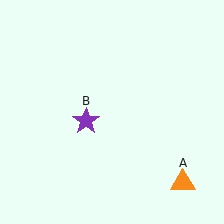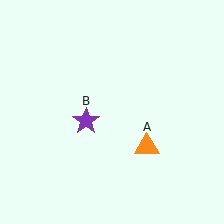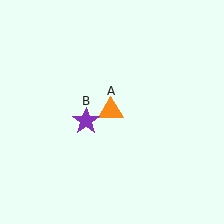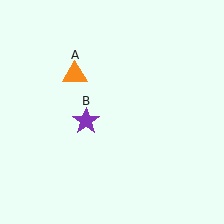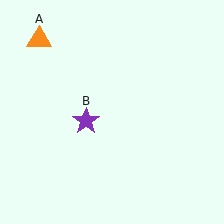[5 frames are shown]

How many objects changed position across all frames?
1 object changed position: orange triangle (object A).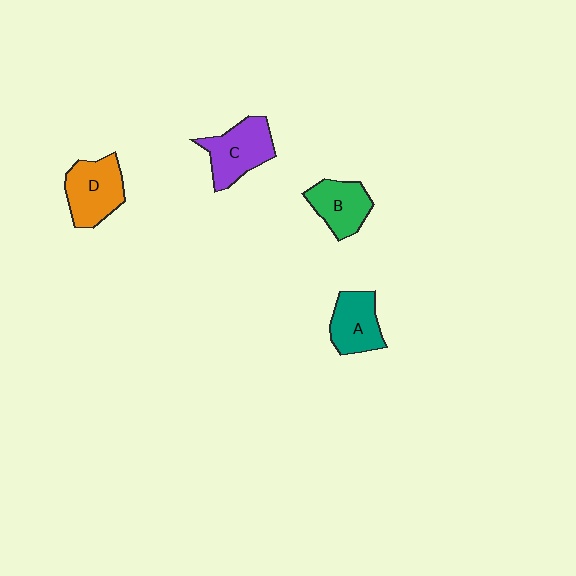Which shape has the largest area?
Shape C (purple).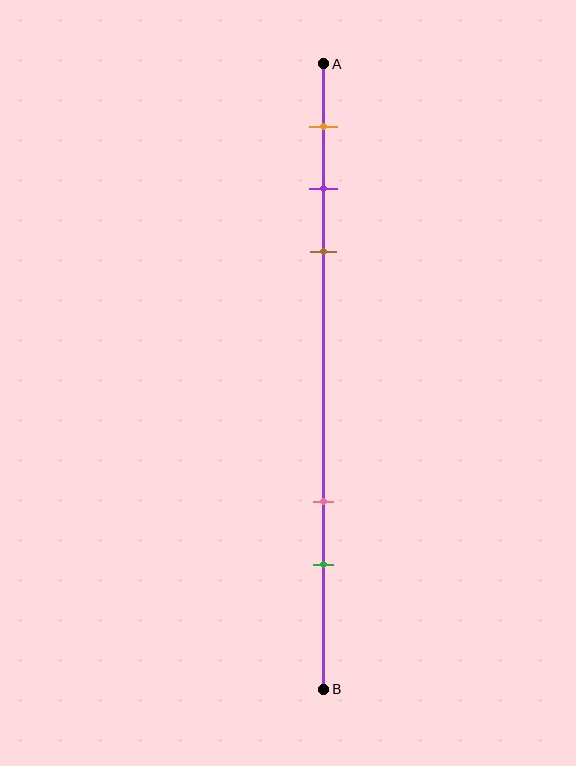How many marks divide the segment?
There are 5 marks dividing the segment.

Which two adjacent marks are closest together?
The purple and brown marks are the closest adjacent pair.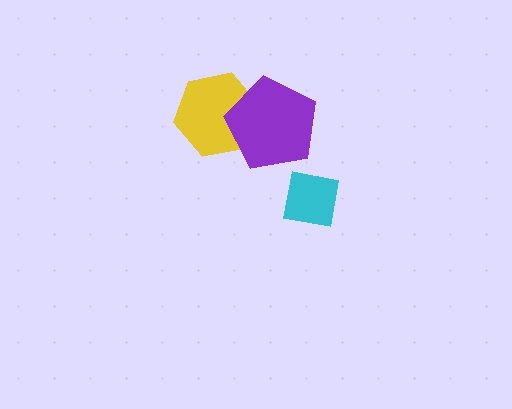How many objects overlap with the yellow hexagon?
1 object overlaps with the yellow hexagon.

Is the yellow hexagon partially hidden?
Yes, it is partially covered by another shape.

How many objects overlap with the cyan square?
0 objects overlap with the cyan square.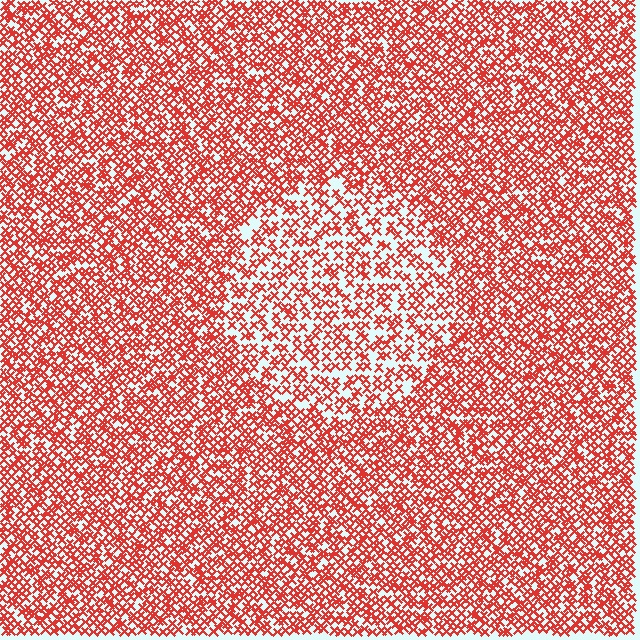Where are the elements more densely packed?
The elements are more densely packed outside the circle boundary.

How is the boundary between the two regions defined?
The boundary is defined by a change in element density (approximately 1.7x ratio). All elements are the same color, size, and shape.